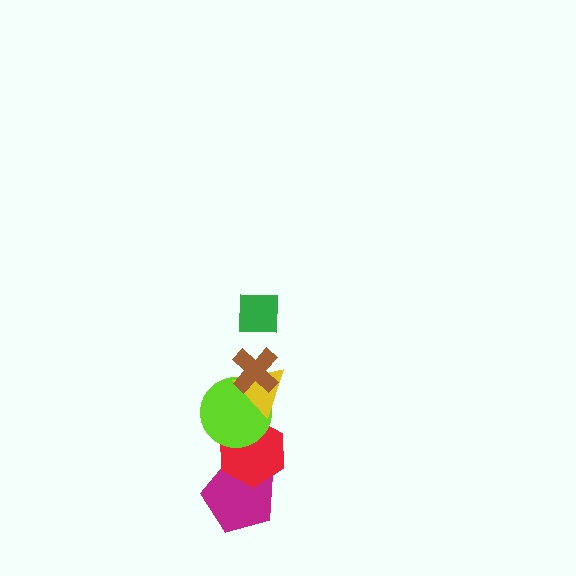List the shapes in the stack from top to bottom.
From top to bottom: the green square, the brown cross, the yellow triangle, the lime circle, the red hexagon, the magenta pentagon.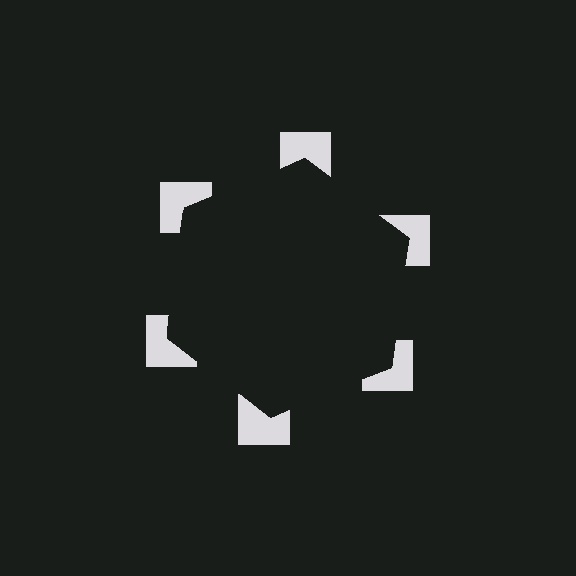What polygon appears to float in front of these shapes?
An illusory hexagon — its edges are inferred from the aligned wedge cuts in the notched squares, not physically drawn.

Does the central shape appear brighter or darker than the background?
It typically appears slightly darker than the background, even though no actual brightness change is drawn.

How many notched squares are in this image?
There are 6 — one at each vertex of the illusory hexagon.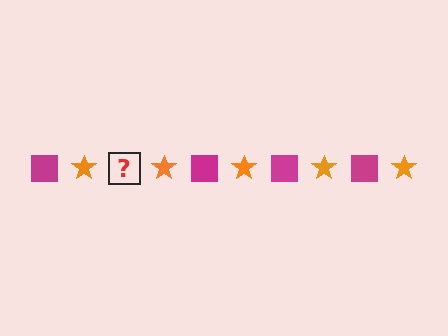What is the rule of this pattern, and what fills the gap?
The rule is that the pattern alternates between magenta square and orange star. The gap should be filled with a magenta square.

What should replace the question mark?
The question mark should be replaced with a magenta square.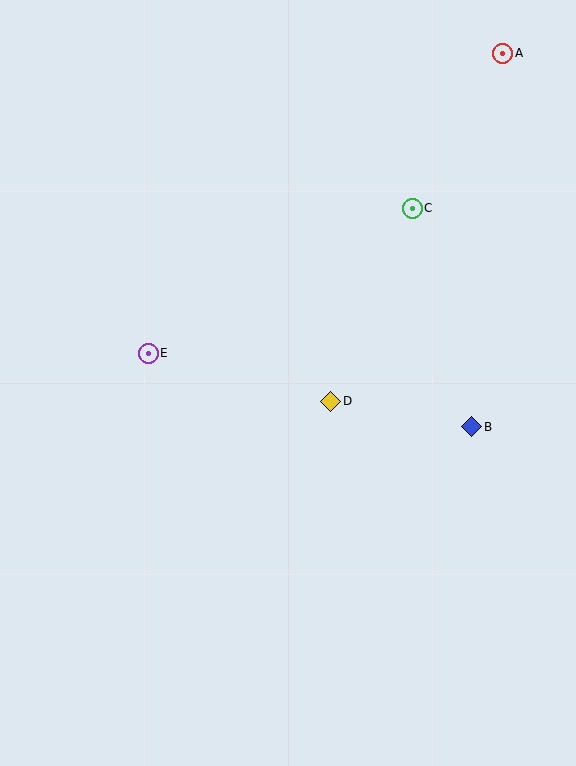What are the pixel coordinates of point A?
Point A is at (503, 53).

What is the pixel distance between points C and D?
The distance between C and D is 209 pixels.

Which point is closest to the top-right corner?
Point A is closest to the top-right corner.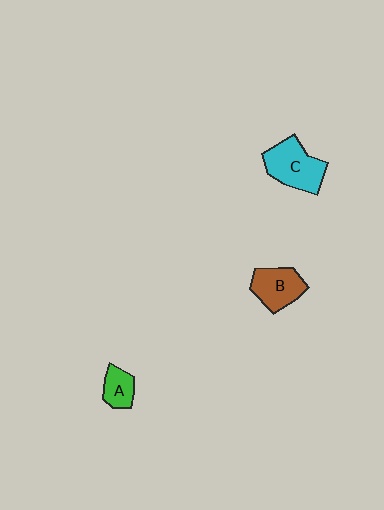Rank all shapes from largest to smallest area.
From largest to smallest: C (cyan), B (brown), A (green).